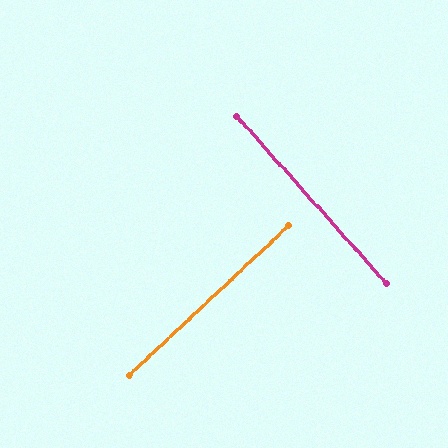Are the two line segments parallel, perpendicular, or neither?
Perpendicular — they meet at approximately 89°.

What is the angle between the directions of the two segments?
Approximately 89 degrees.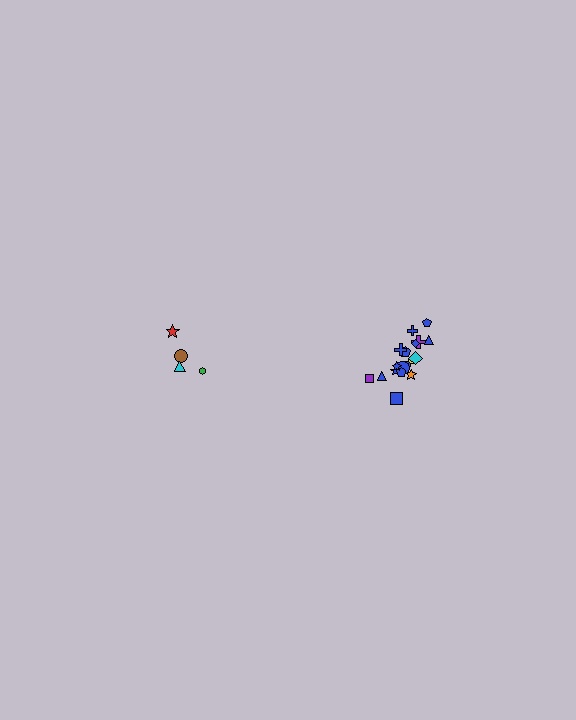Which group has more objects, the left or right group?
The right group.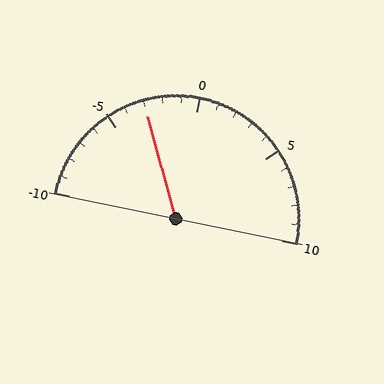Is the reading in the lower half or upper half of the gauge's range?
The reading is in the lower half of the range (-10 to 10).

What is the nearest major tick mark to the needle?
The nearest major tick mark is -5.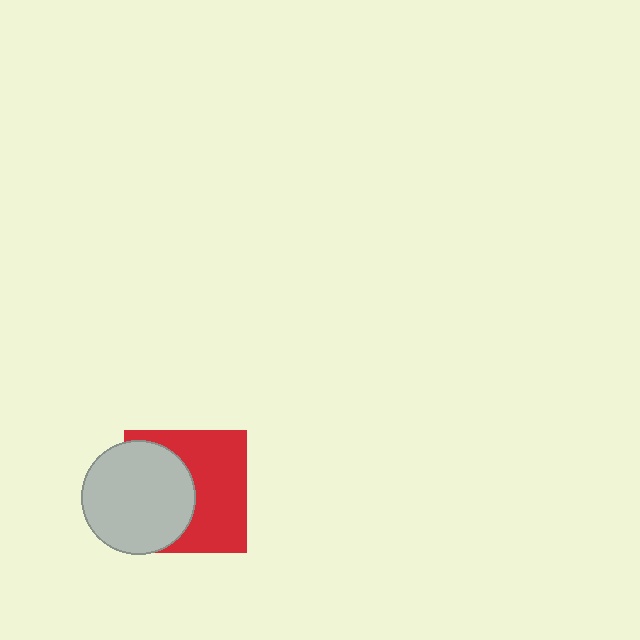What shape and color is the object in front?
The object in front is a light gray circle.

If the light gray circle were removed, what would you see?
You would see the complete red square.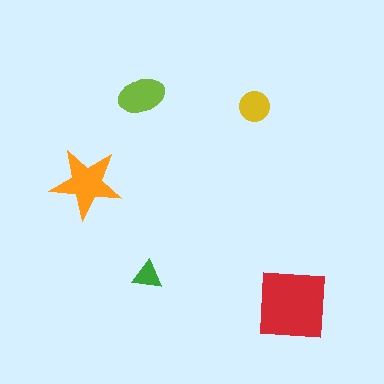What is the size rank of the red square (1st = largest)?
1st.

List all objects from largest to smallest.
The red square, the orange star, the lime ellipse, the yellow circle, the green triangle.